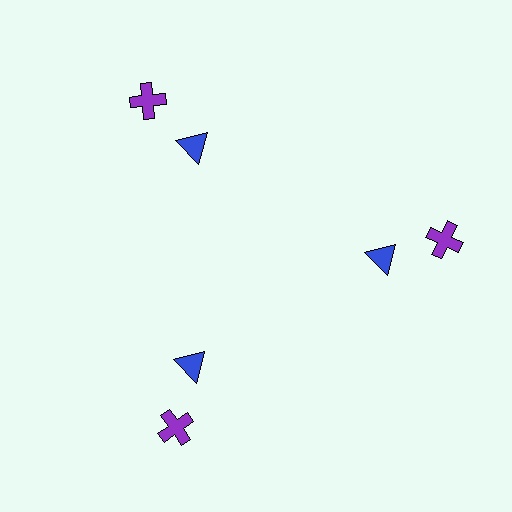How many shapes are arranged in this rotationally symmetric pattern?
There are 6 shapes, arranged in 3 groups of 2.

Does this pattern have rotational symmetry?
Yes, this pattern has 3-fold rotational symmetry. It looks the same after rotating 120 degrees around the center.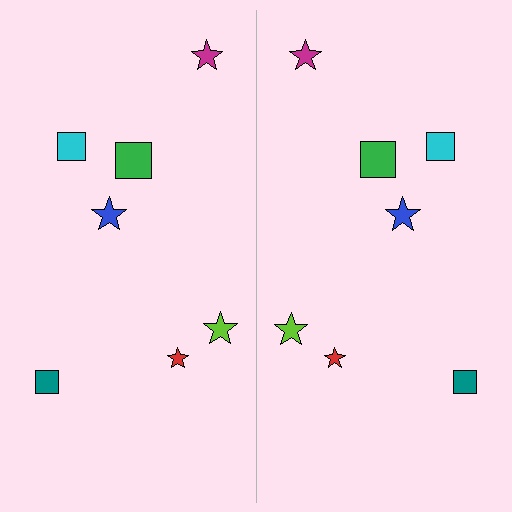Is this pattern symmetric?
Yes, this pattern has bilateral (reflection) symmetry.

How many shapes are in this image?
There are 14 shapes in this image.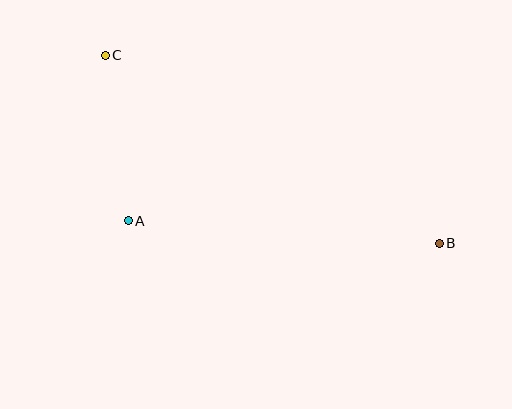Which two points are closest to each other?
Points A and C are closest to each other.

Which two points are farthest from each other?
Points B and C are farthest from each other.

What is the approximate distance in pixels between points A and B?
The distance between A and B is approximately 312 pixels.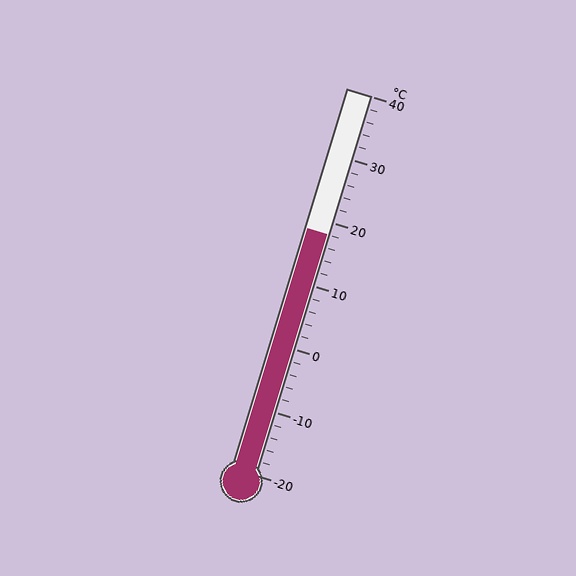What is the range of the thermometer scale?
The thermometer scale ranges from -20°C to 40°C.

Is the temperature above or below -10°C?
The temperature is above -10°C.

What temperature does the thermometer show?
The thermometer shows approximately 18°C.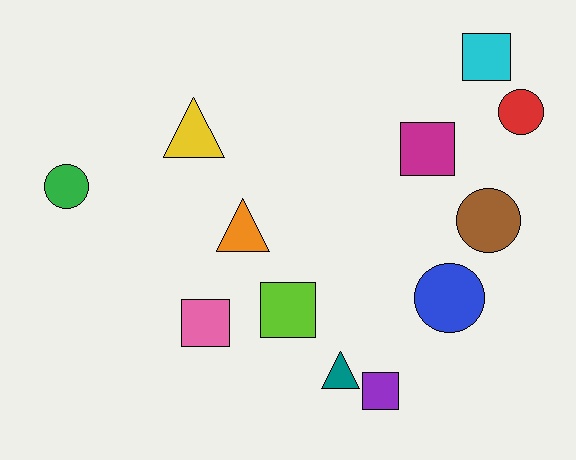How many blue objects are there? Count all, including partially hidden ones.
There is 1 blue object.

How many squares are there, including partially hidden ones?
There are 5 squares.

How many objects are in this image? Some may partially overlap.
There are 12 objects.